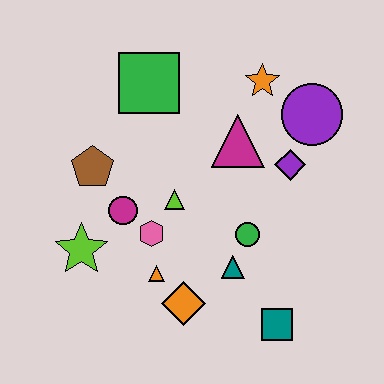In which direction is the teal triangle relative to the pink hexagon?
The teal triangle is to the right of the pink hexagon.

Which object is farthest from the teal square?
The green square is farthest from the teal square.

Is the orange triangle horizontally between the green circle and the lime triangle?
No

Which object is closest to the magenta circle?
The pink hexagon is closest to the magenta circle.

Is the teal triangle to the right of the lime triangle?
Yes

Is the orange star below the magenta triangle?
No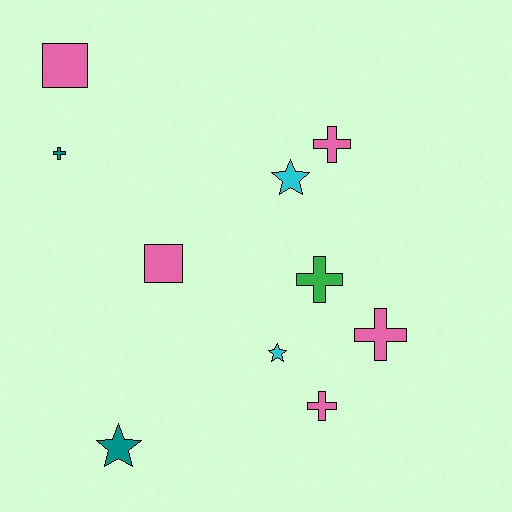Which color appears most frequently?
Pink, with 5 objects.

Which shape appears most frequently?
Cross, with 5 objects.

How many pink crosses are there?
There are 3 pink crosses.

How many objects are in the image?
There are 10 objects.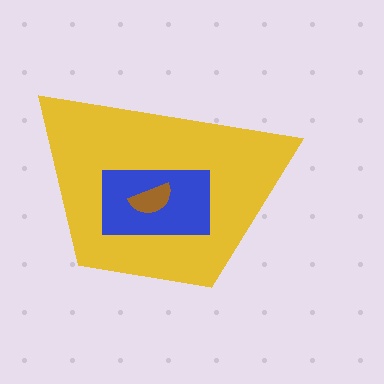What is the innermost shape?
The brown semicircle.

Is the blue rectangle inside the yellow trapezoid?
Yes.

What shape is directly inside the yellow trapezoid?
The blue rectangle.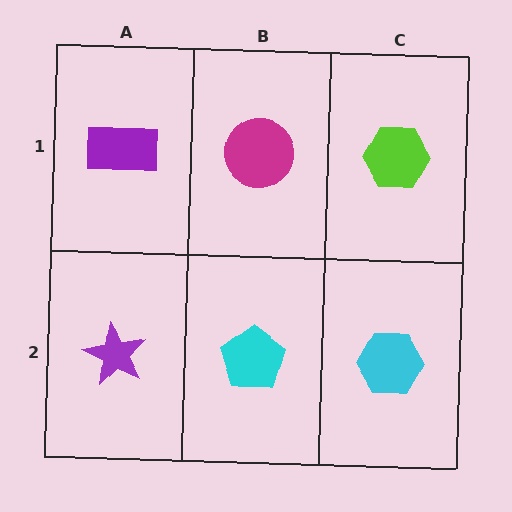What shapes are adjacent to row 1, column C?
A cyan hexagon (row 2, column C), a magenta circle (row 1, column B).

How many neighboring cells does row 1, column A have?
2.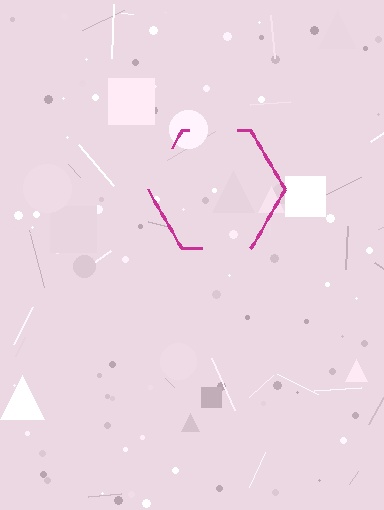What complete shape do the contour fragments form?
The contour fragments form a hexagon.